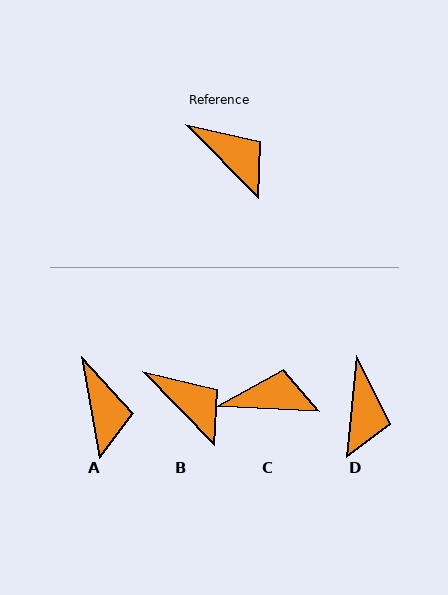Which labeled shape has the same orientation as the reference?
B.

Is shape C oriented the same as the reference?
No, it is off by about 43 degrees.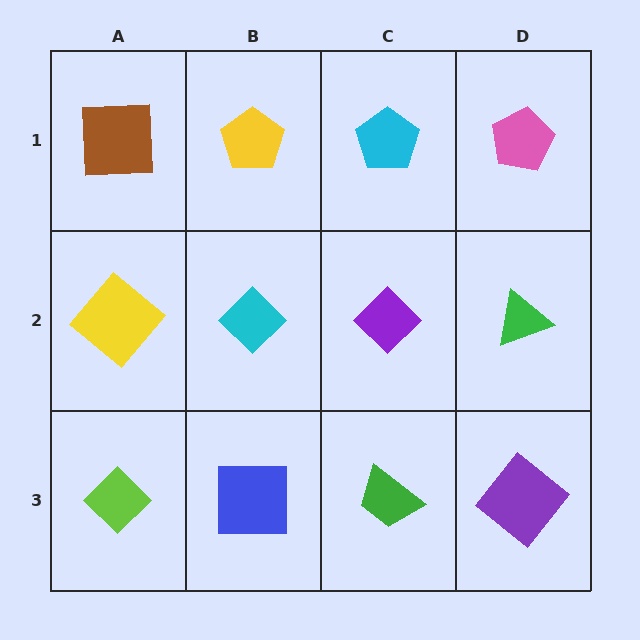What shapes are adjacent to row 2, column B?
A yellow pentagon (row 1, column B), a blue square (row 3, column B), a yellow diamond (row 2, column A), a purple diamond (row 2, column C).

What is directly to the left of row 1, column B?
A brown square.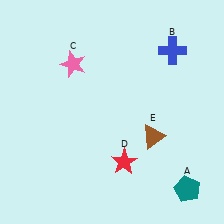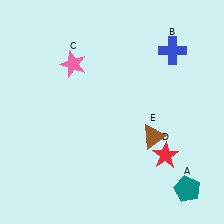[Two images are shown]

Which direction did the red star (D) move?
The red star (D) moved right.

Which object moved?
The red star (D) moved right.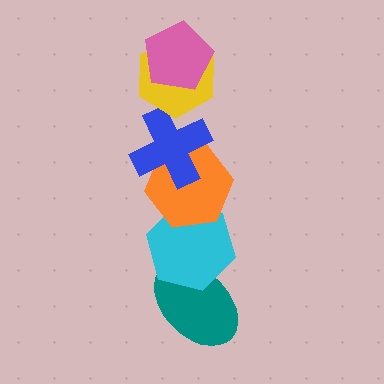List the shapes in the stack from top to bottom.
From top to bottom: the pink pentagon, the yellow hexagon, the blue cross, the orange hexagon, the cyan hexagon, the teal ellipse.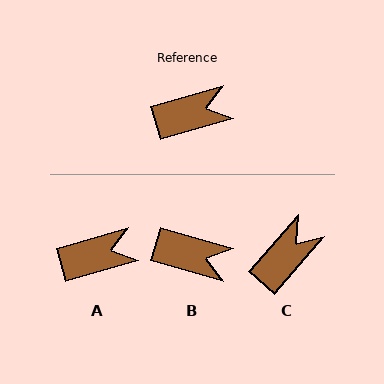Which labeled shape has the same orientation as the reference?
A.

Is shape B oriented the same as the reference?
No, it is off by about 33 degrees.